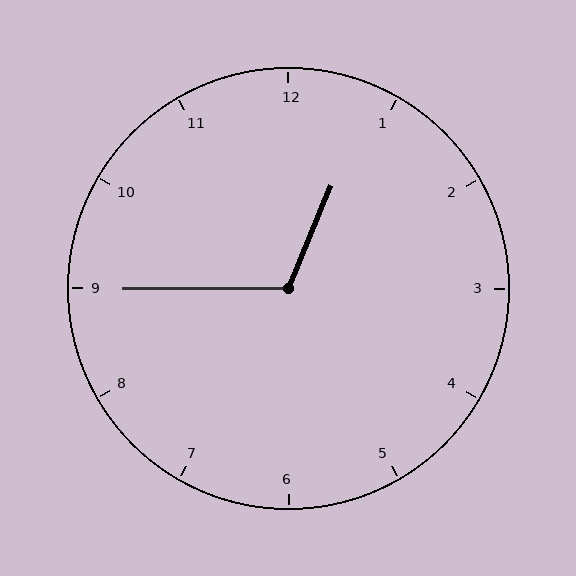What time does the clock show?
12:45.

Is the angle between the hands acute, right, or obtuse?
It is obtuse.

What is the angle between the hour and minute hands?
Approximately 112 degrees.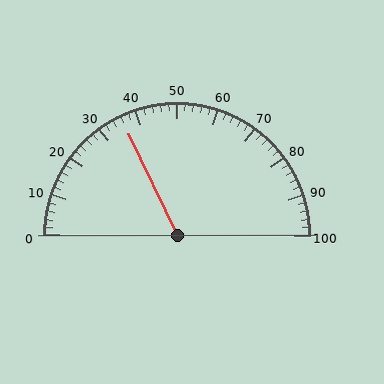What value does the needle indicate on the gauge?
The needle indicates approximately 36.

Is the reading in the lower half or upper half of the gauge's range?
The reading is in the lower half of the range (0 to 100).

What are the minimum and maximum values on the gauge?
The gauge ranges from 0 to 100.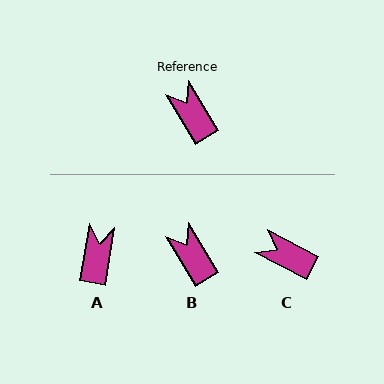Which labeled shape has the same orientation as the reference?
B.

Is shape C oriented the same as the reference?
No, it is off by about 32 degrees.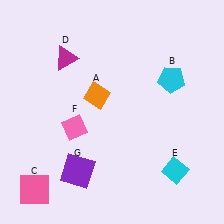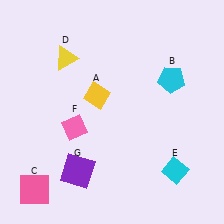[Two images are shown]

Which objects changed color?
A changed from orange to yellow. D changed from magenta to yellow.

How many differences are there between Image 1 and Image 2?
There are 2 differences between the two images.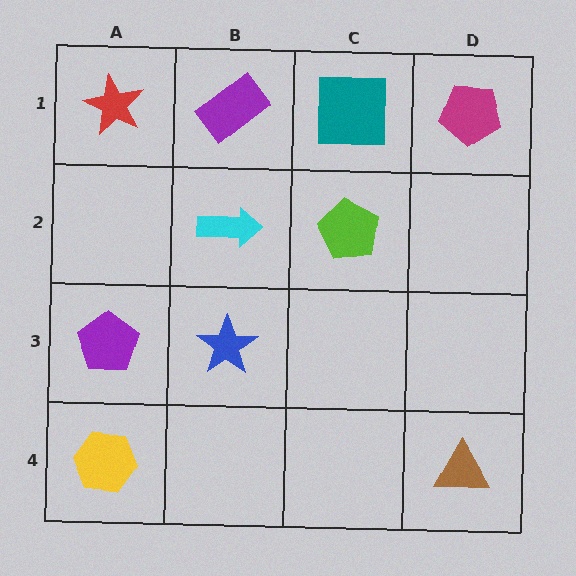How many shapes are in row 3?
2 shapes.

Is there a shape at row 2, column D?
No, that cell is empty.